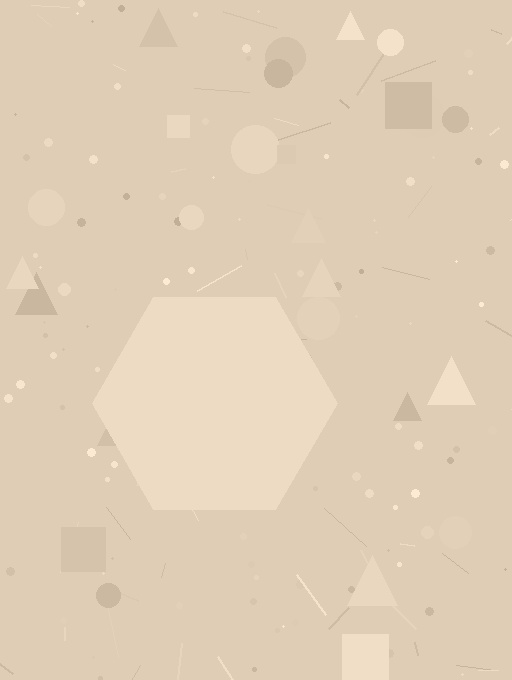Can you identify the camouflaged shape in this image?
The camouflaged shape is a hexagon.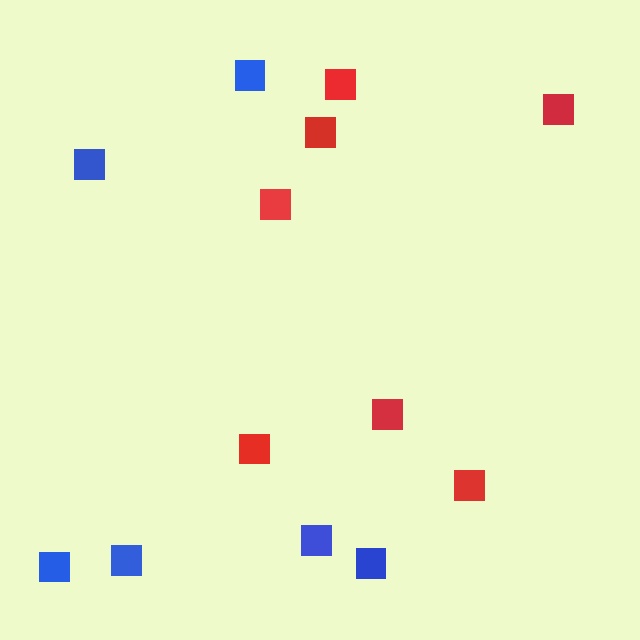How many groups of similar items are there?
There are 2 groups: one group of red squares (7) and one group of blue squares (6).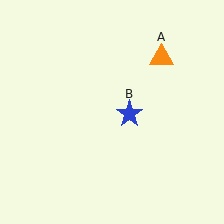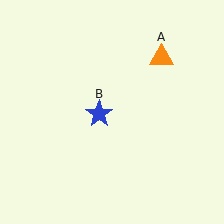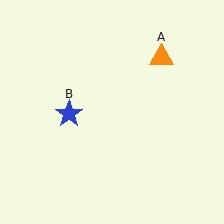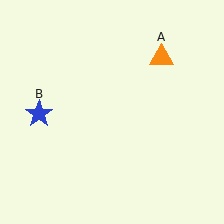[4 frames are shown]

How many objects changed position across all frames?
1 object changed position: blue star (object B).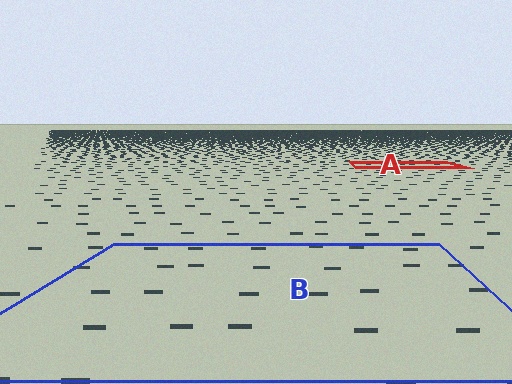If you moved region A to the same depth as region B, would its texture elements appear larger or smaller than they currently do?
They would appear larger. At a closer depth, the same texture elements are projected at a bigger on-screen size.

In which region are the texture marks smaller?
The texture marks are smaller in region A, because it is farther away.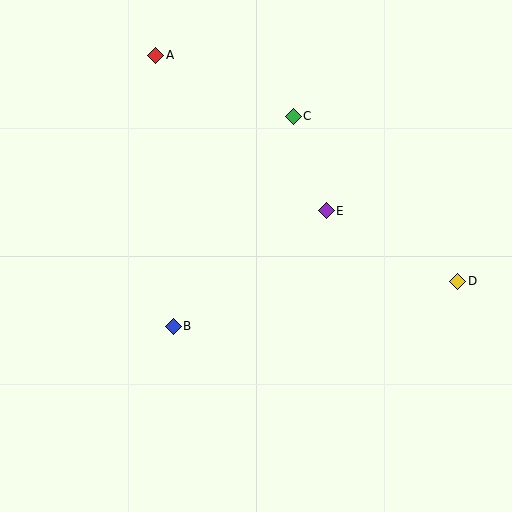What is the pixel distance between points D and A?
The distance between D and A is 377 pixels.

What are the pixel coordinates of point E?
Point E is at (326, 211).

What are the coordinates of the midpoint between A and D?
The midpoint between A and D is at (307, 168).